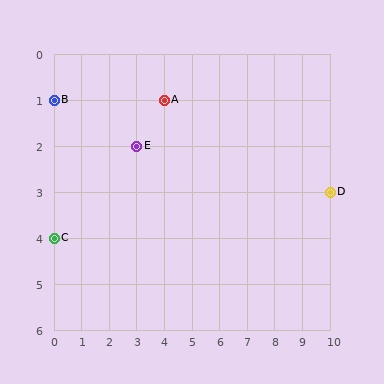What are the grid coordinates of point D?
Point D is at grid coordinates (10, 3).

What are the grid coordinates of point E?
Point E is at grid coordinates (3, 2).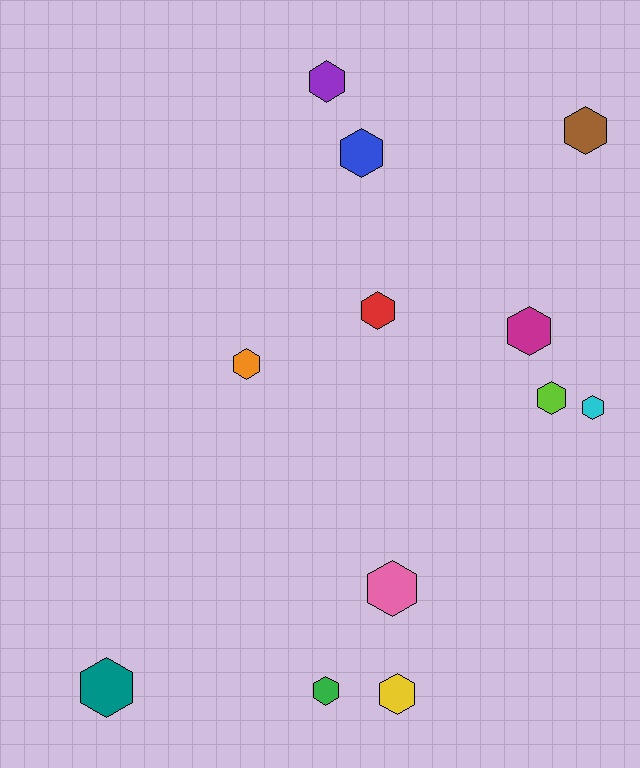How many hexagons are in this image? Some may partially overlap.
There are 12 hexagons.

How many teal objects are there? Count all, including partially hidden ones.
There is 1 teal object.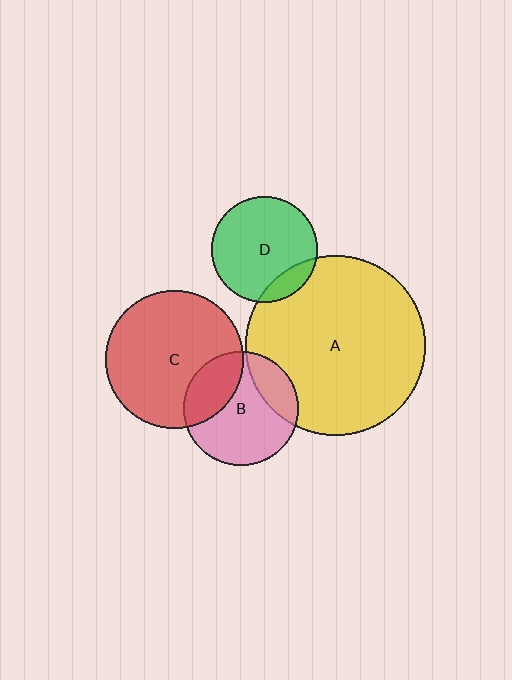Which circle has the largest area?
Circle A (yellow).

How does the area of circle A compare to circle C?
Approximately 1.7 times.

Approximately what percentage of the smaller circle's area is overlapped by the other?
Approximately 25%.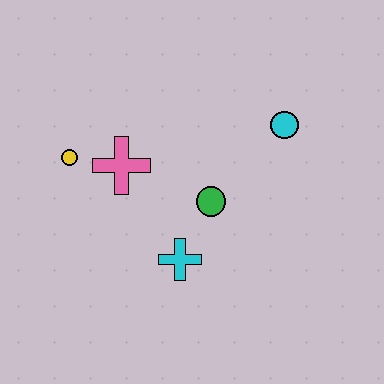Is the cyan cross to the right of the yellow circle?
Yes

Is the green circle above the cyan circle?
No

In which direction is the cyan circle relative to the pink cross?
The cyan circle is to the right of the pink cross.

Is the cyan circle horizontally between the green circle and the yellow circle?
No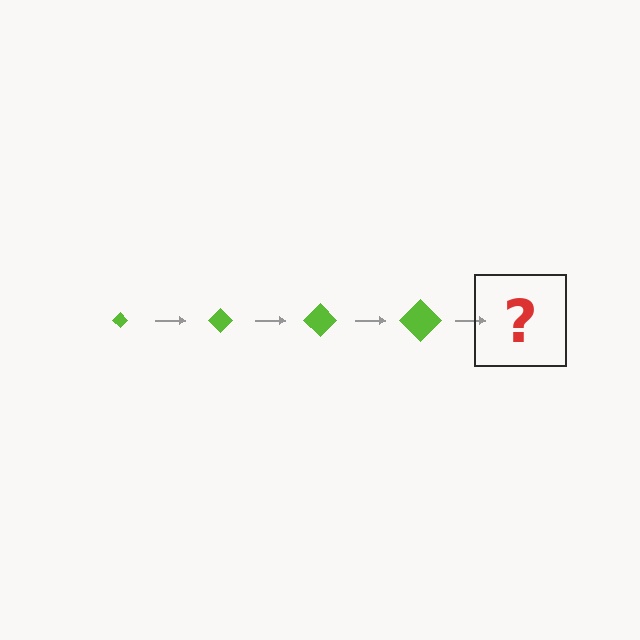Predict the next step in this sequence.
The next step is a lime diamond, larger than the previous one.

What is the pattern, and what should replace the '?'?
The pattern is that the diamond gets progressively larger each step. The '?' should be a lime diamond, larger than the previous one.